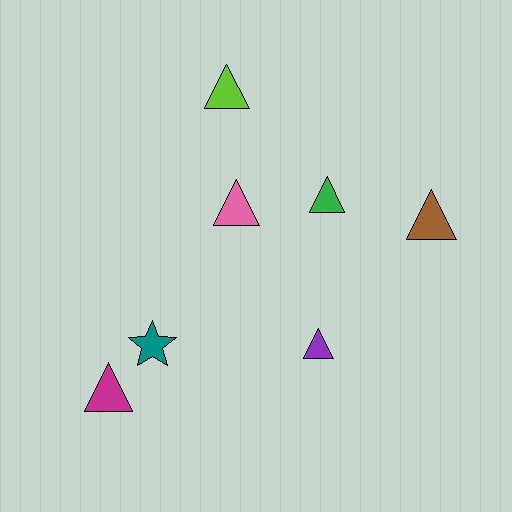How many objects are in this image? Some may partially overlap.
There are 7 objects.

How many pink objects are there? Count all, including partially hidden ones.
There is 1 pink object.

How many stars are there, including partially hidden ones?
There is 1 star.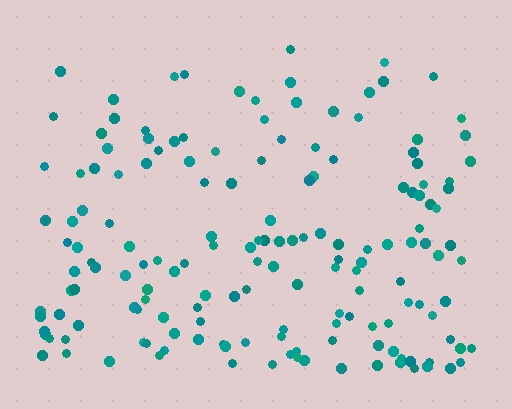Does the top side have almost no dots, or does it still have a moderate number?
Still a moderate number, just noticeably fewer than the bottom.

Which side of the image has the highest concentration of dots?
The bottom.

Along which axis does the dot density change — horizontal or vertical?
Vertical.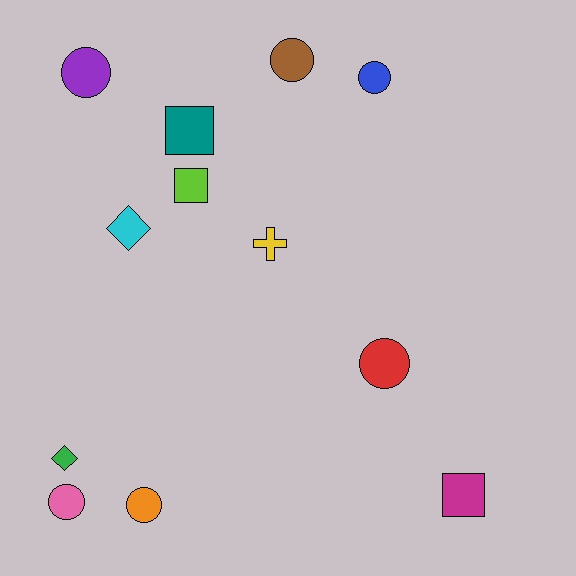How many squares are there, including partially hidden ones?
There are 3 squares.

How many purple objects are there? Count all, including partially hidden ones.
There is 1 purple object.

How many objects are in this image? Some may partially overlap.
There are 12 objects.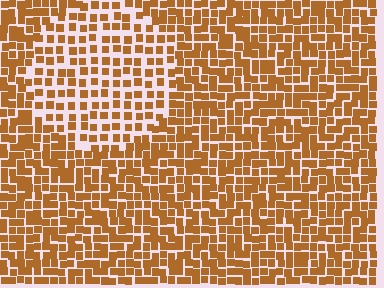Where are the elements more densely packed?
The elements are more densely packed outside the circle boundary.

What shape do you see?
I see a circle.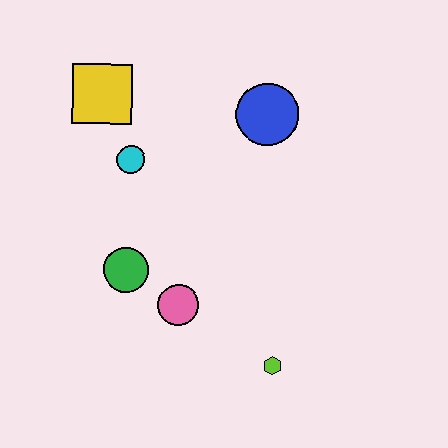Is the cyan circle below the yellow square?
Yes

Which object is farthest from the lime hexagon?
The yellow square is farthest from the lime hexagon.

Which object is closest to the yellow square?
The cyan circle is closest to the yellow square.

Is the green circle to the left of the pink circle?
Yes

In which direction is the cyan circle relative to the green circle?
The cyan circle is above the green circle.